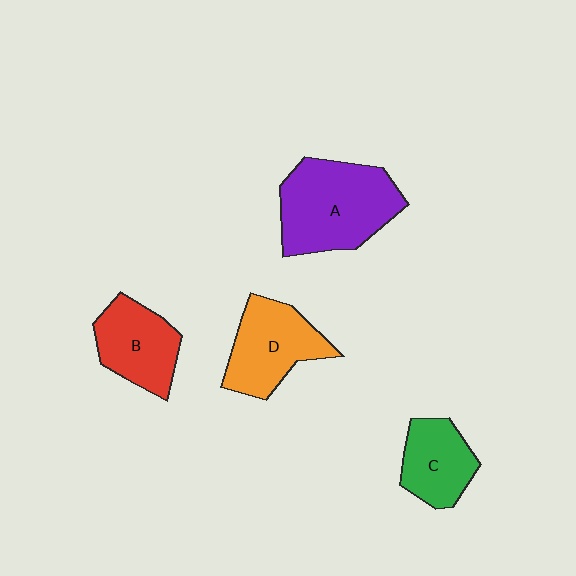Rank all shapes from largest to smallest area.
From largest to smallest: A (purple), D (orange), B (red), C (green).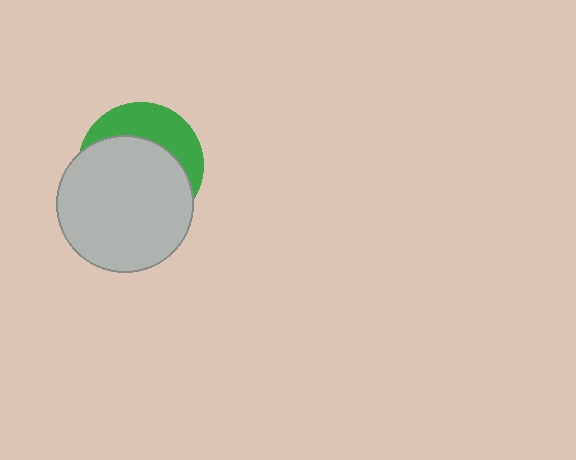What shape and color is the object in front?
The object in front is a light gray circle.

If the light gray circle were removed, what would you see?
You would see the complete green circle.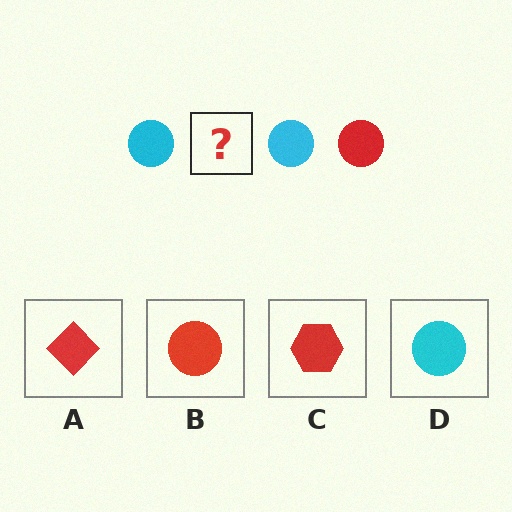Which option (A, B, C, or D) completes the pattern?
B.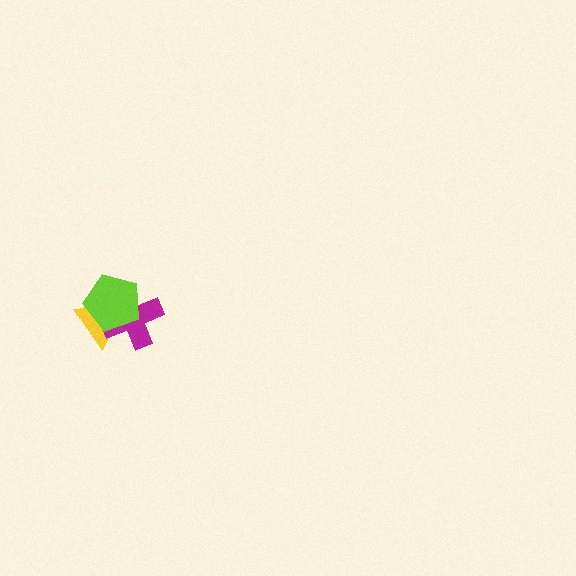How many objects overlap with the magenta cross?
2 objects overlap with the magenta cross.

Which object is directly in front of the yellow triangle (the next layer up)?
The magenta cross is directly in front of the yellow triangle.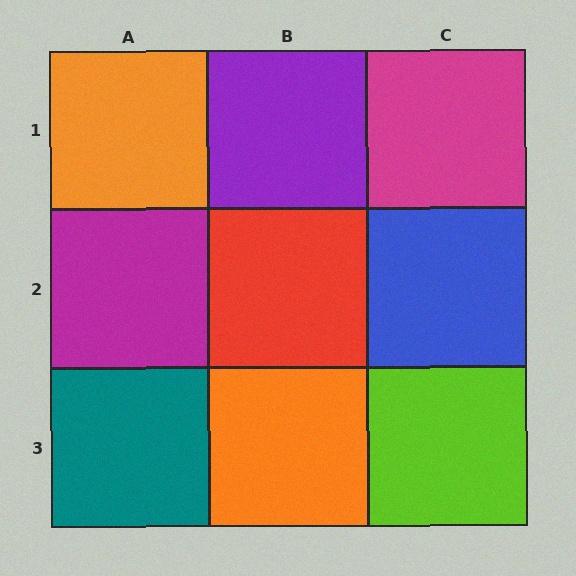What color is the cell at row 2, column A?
Magenta.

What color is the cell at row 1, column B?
Purple.